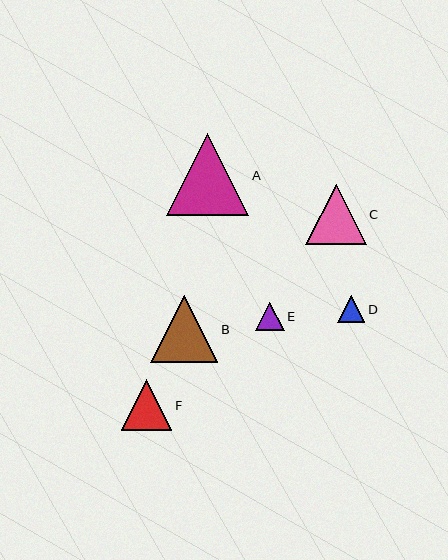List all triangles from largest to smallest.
From largest to smallest: A, B, C, F, E, D.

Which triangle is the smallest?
Triangle D is the smallest with a size of approximately 27 pixels.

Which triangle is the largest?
Triangle A is the largest with a size of approximately 83 pixels.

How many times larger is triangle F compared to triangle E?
Triangle F is approximately 1.8 times the size of triangle E.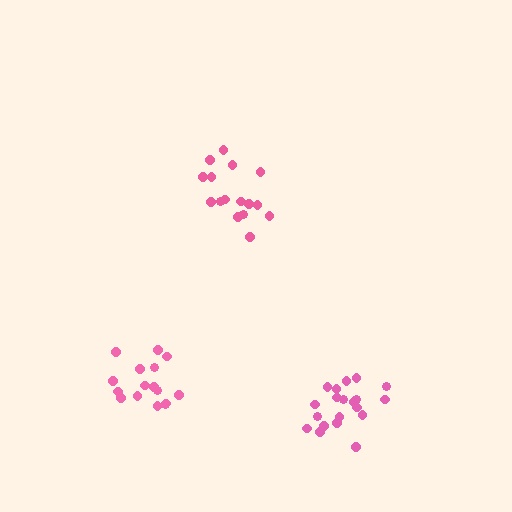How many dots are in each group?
Group 1: 16 dots, Group 2: 16 dots, Group 3: 20 dots (52 total).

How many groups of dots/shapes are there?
There are 3 groups.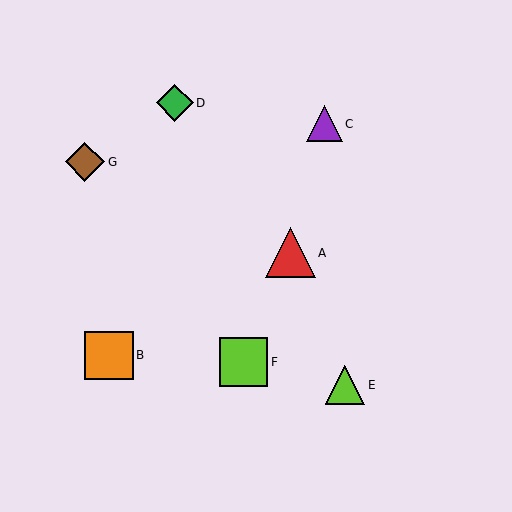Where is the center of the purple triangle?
The center of the purple triangle is at (324, 124).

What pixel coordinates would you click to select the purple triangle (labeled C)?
Click at (324, 124) to select the purple triangle C.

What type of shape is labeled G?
Shape G is a brown diamond.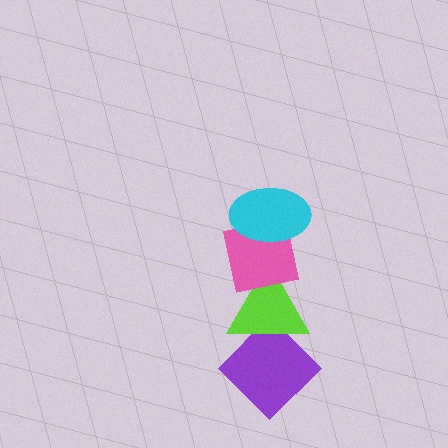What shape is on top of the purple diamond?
The lime triangle is on top of the purple diamond.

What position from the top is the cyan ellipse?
The cyan ellipse is 1st from the top.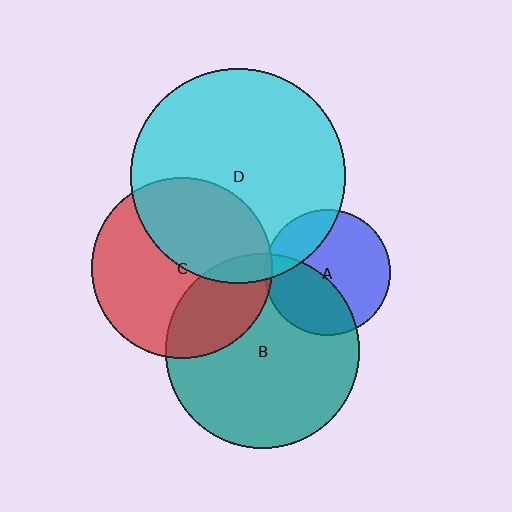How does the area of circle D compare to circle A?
Approximately 2.9 times.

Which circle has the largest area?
Circle D (cyan).